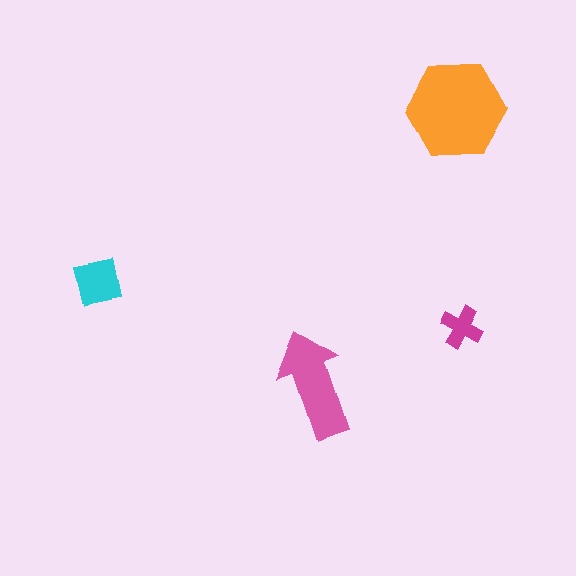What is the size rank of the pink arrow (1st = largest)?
2nd.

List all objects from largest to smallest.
The orange hexagon, the pink arrow, the cyan square, the magenta cross.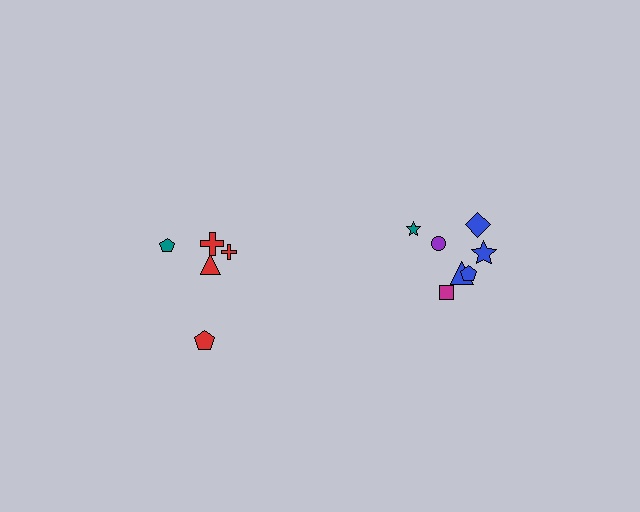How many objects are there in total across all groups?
There are 12 objects.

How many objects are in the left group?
There are 5 objects.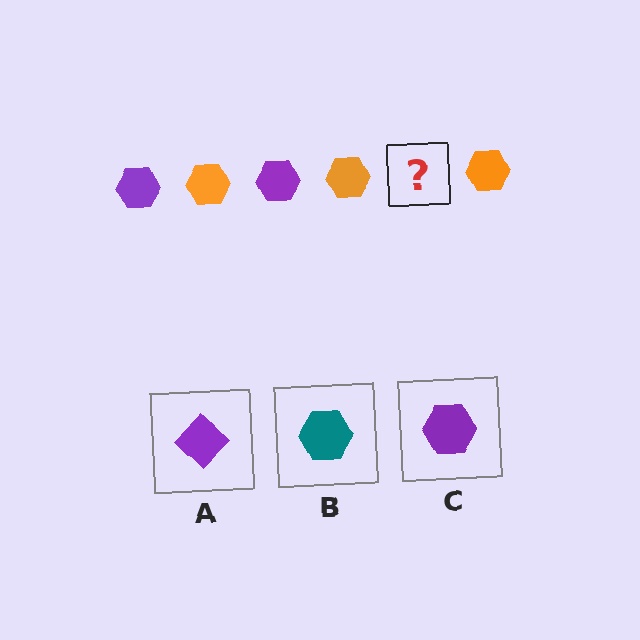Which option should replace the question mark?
Option C.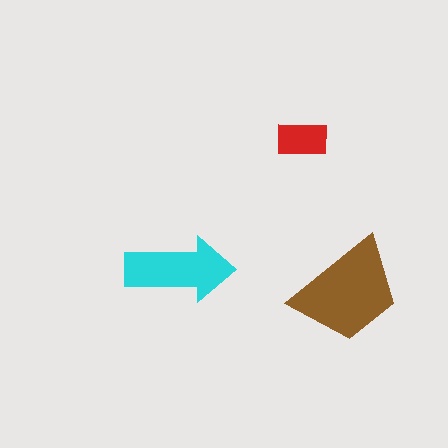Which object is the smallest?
The red rectangle.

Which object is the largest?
The brown trapezoid.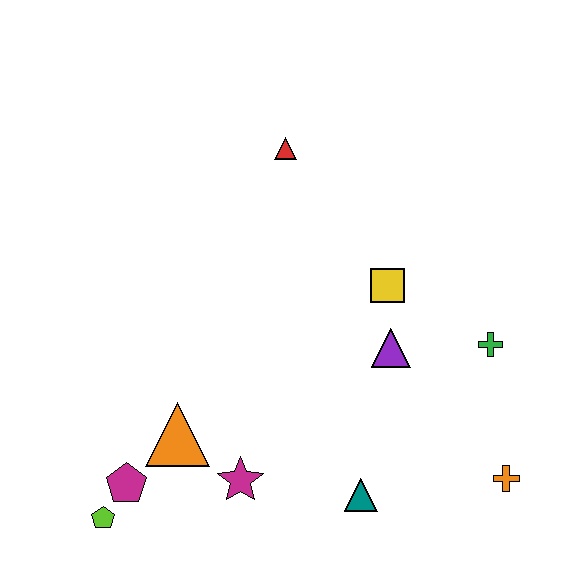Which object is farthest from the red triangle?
The lime pentagon is farthest from the red triangle.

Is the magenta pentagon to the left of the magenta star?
Yes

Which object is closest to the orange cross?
The green cross is closest to the orange cross.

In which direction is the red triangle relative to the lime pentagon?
The red triangle is above the lime pentagon.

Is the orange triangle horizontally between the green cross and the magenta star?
No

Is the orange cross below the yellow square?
Yes